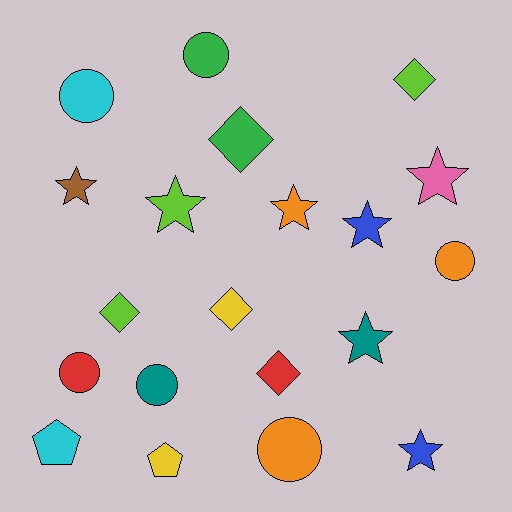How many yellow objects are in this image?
There are 2 yellow objects.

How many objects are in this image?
There are 20 objects.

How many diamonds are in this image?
There are 5 diamonds.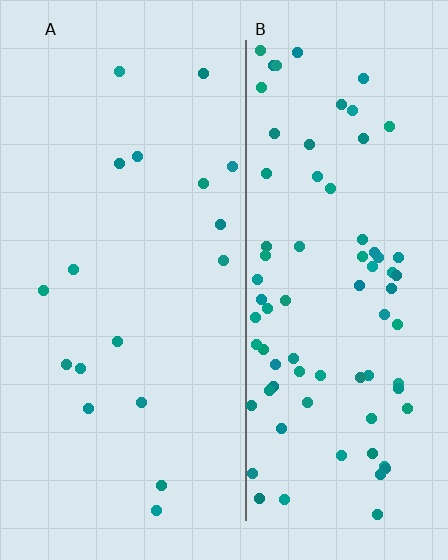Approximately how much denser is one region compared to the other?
Approximately 4.5× — region B over region A.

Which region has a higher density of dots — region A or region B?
B (the right).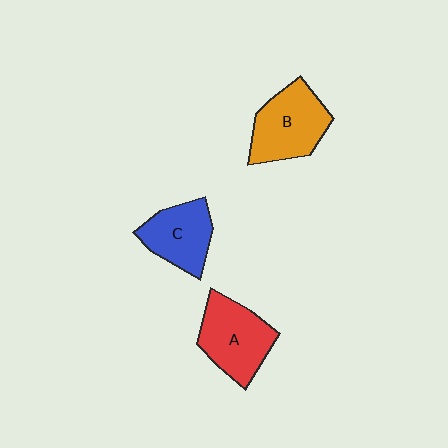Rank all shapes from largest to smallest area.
From largest to smallest: B (orange), A (red), C (blue).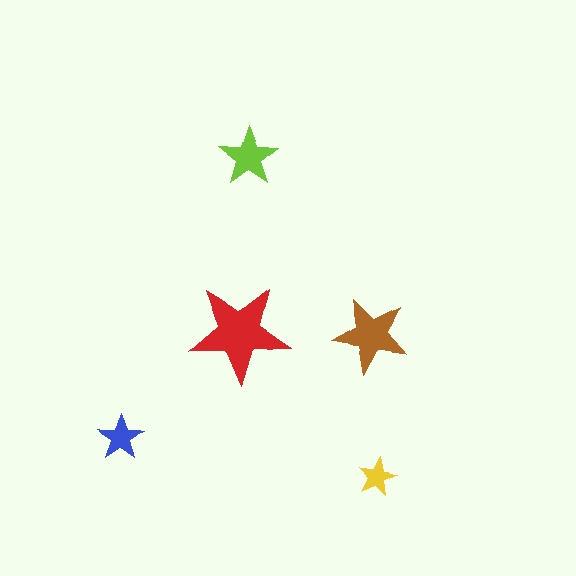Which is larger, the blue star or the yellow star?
The blue one.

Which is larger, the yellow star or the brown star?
The brown one.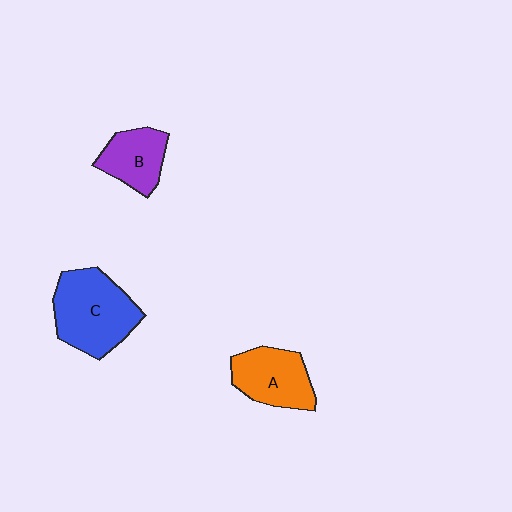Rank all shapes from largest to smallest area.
From largest to smallest: C (blue), A (orange), B (purple).